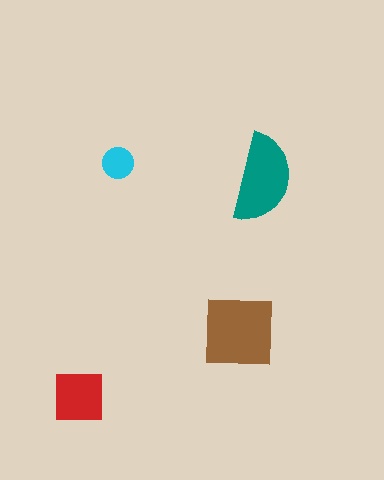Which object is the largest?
The brown square.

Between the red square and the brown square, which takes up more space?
The brown square.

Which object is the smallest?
The cyan circle.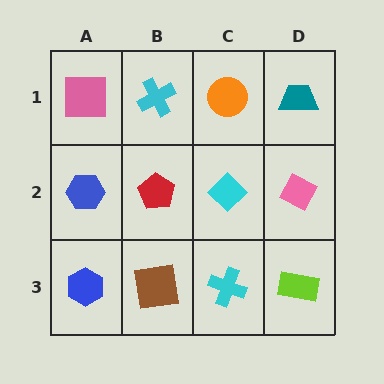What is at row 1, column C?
An orange circle.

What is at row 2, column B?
A red pentagon.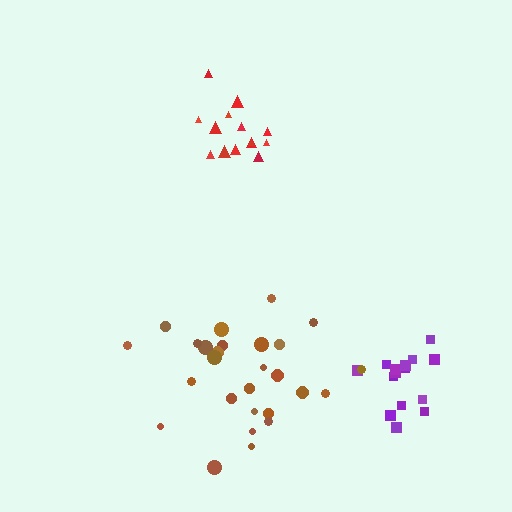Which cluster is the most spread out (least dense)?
Brown.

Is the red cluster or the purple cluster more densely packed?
Purple.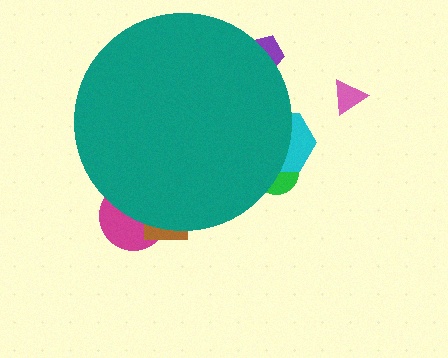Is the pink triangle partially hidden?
No, the pink triangle is fully visible.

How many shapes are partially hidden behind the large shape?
5 shapes are partially hidden.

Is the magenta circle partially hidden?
Yes, the magenta circle is partially hidden behind the teal circle.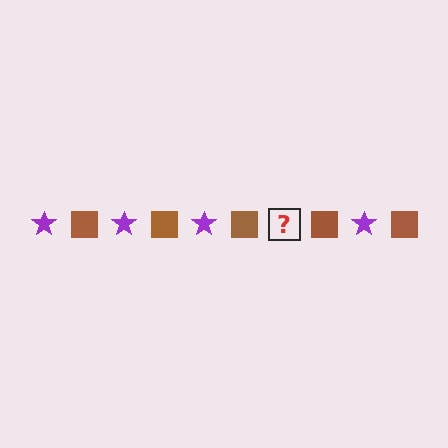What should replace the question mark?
The question mark should be replaced with a purple star.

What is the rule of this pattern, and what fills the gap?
The rule is that the pattern alternates between purple star and brown square. The gap should be filled with a purple star.